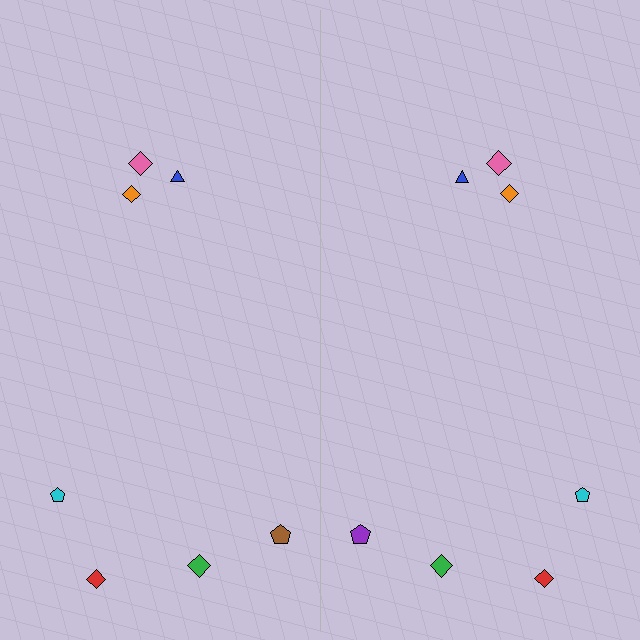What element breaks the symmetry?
The purple pentagon on the right side breaks the symmetry — its mirror counterpart is brown.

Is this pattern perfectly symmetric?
No, the pattern is not perfectly symmetric. The purple pentagon on the right side breaks the symmetry — its mirror counterpart is brown.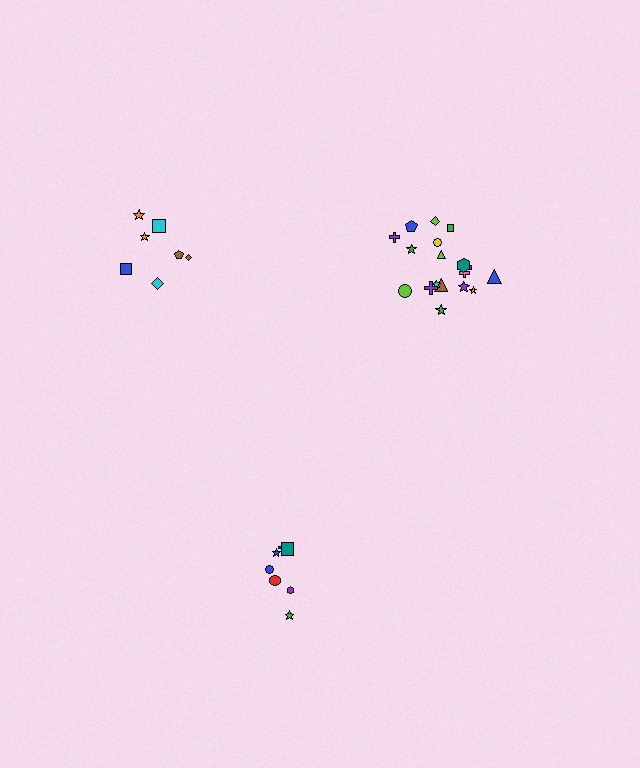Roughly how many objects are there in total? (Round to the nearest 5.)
Roughly 30 objects in total.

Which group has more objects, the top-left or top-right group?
The top-right group.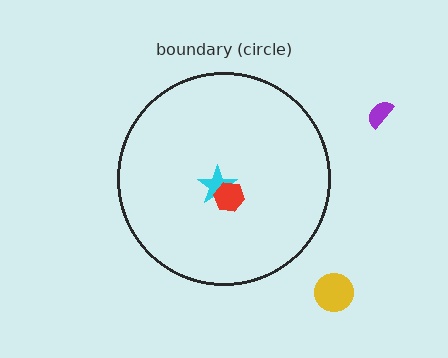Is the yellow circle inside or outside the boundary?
Outside.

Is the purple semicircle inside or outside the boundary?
Outside.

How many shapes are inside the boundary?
2 inside, 2 outside.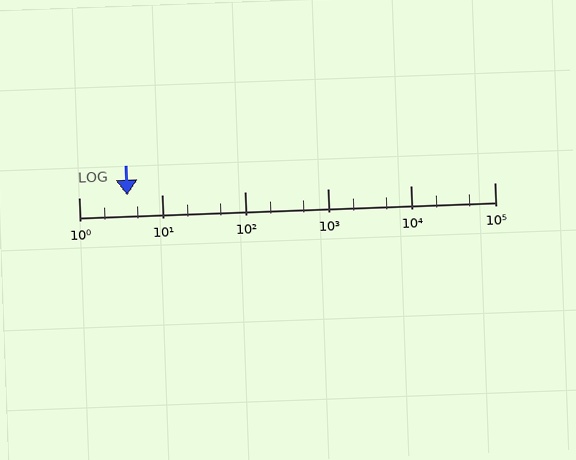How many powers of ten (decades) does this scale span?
The scale spans 5 decades, from 1 to 100000.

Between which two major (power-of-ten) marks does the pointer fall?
The pointer is between 1 and 10.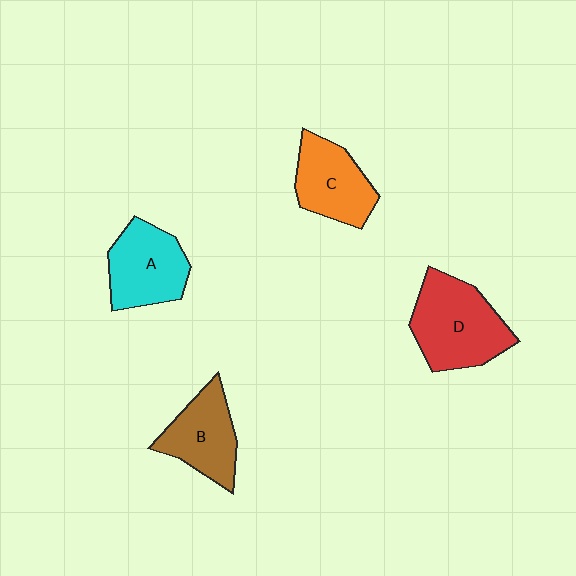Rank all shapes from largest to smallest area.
From largest to smallest: D (red), A (cyan), C (orange), B (brown).